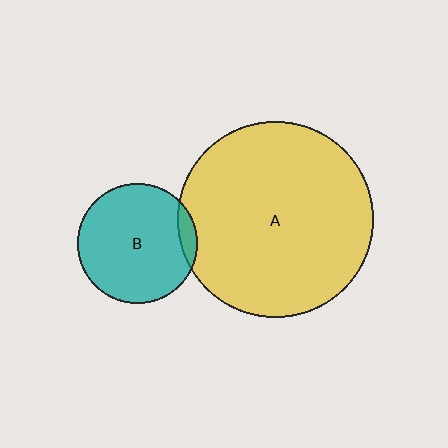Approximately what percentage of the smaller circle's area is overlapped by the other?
Approximately 5%.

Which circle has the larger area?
Circle A (yellow).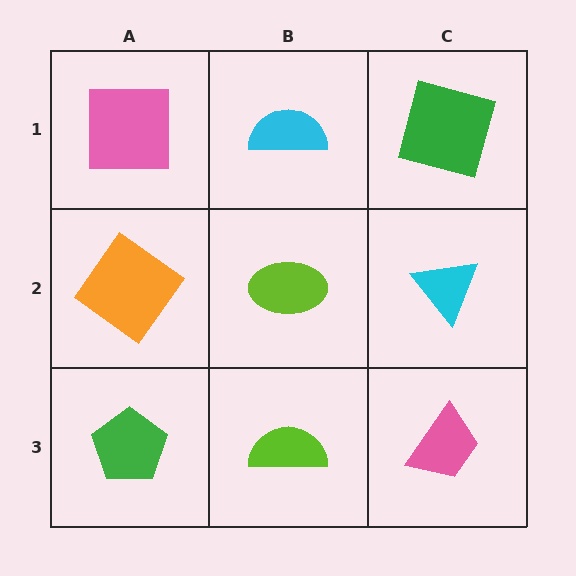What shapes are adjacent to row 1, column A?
An orange diamond (row 2, column A), a cyan semicircle (row 1, column B).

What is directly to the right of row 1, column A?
A cyan semicircle.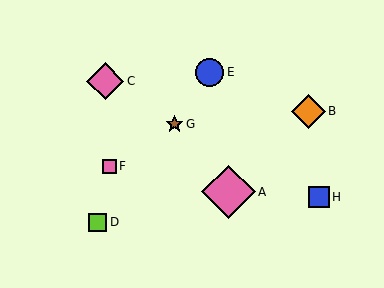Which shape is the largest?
The pink diamond (labeled A) is the largest.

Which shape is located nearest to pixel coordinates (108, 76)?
The pink diamond (labeled C) at (105, 81) is nearest to that location.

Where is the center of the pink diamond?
The center of the pink diamond is at (228, 192).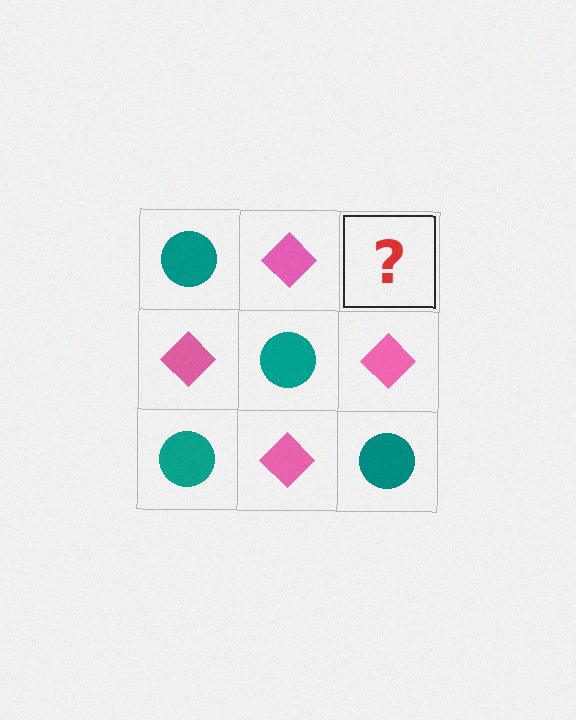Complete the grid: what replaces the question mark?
The question mark should be replaced with a teal circle.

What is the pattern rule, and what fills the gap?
The rule is that it alternates teal circle and pink diamond in a checkerboard pattern. The gap should be filled with a teal circle.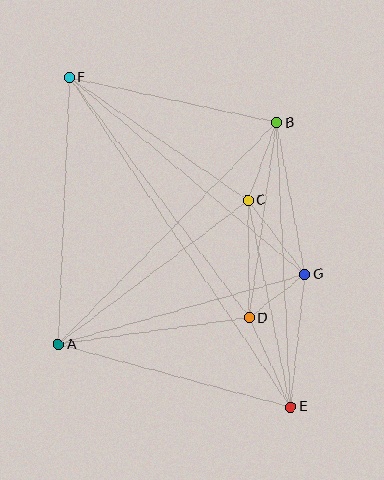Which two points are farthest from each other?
Points E and F are farthest from each other.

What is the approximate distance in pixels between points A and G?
The distance between A and G is approximately 256 pixels.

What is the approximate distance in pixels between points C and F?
The distance between C and F is approximately 216 pixels.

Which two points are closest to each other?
Points D and G are closest to each other.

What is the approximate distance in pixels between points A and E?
The distance between A and E is approximately 241 pixels.